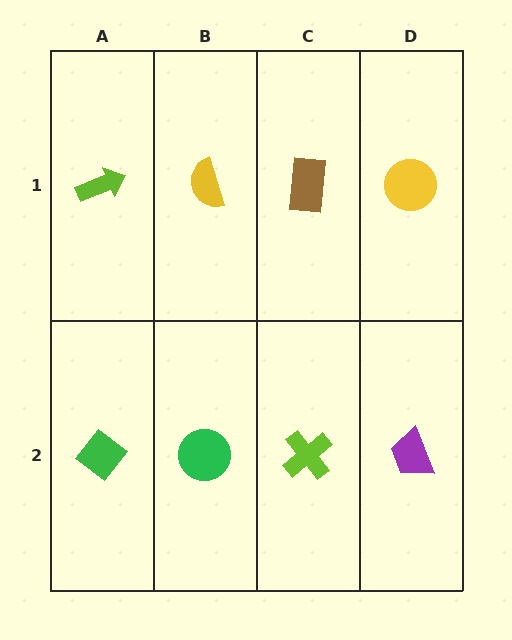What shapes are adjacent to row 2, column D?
A yellow circle (row 1, column D), a lime cross (row 2, column C).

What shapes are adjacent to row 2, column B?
A yellow semicircle (row 1, column B), a green diamond (row 2, column A), a lime cross (row 2, column C).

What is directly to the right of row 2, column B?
A lime cross.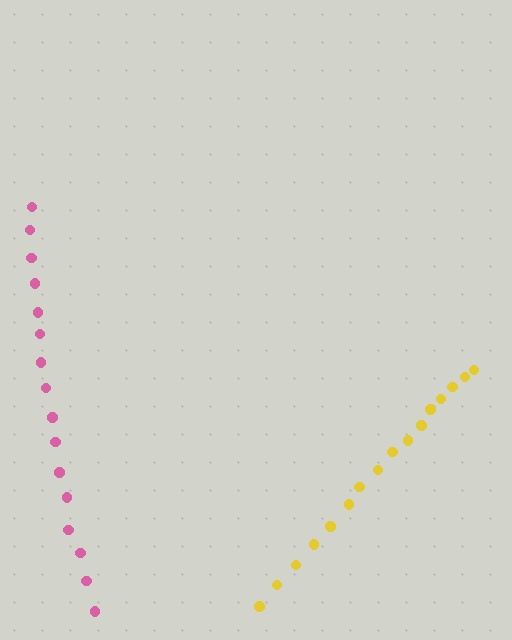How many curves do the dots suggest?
There are 2 distinct paths.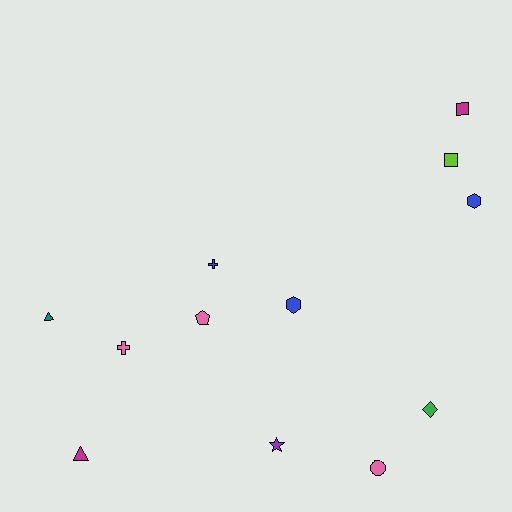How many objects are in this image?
There are 12 objects.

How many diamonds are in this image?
There is 1 diamond.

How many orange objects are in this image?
There are no orange objects.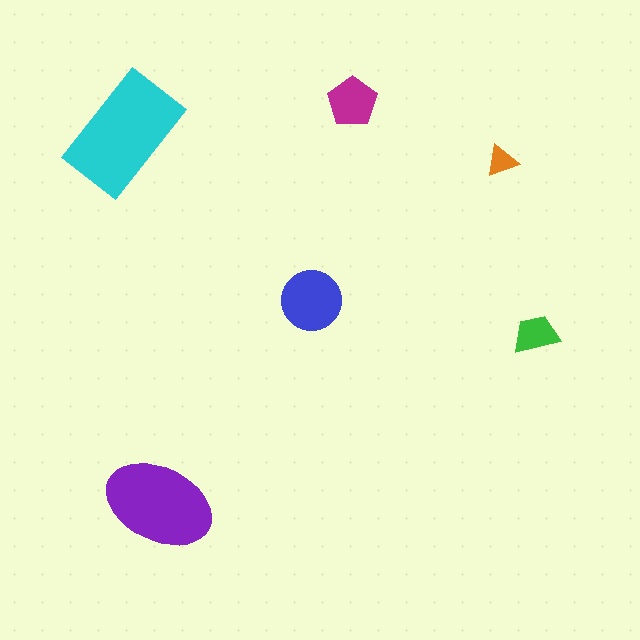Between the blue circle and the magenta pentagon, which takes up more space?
The blue circle.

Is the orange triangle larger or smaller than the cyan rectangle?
Smaller.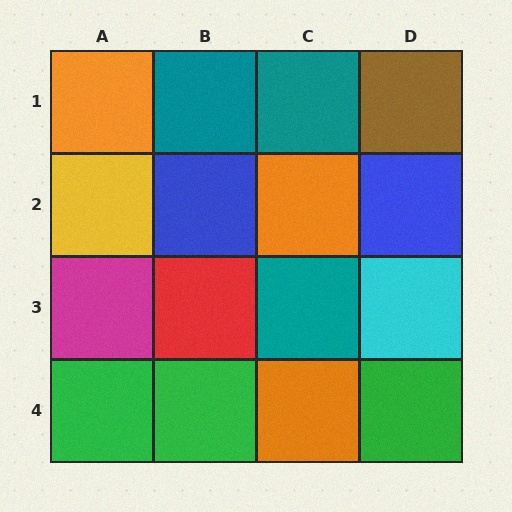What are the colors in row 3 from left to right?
Magenta, red, teal, cyan.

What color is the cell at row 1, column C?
Teal.